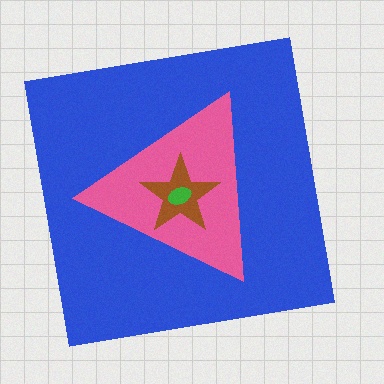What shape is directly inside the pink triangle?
The brown star.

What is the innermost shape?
The green ellipse.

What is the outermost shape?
The blue square.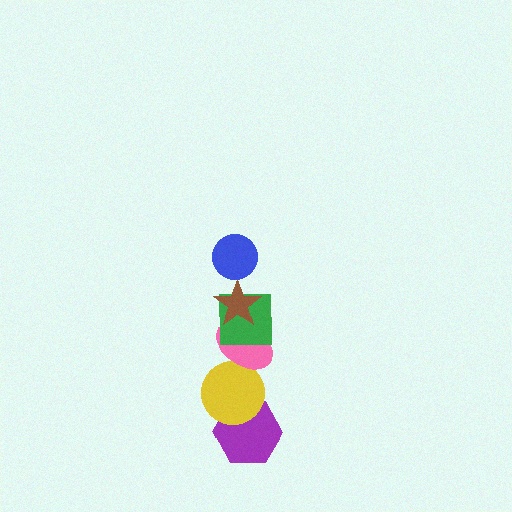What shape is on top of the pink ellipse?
The green square is on top of the pink ellipse.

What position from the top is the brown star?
The brown star is 2nd from the top.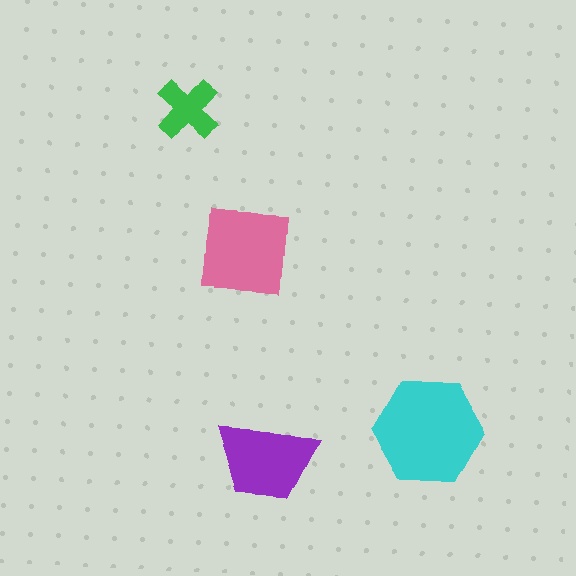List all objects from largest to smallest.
The cyan hexagon, the pink square, the purple trapezoid, the green cross.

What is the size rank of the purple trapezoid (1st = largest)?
3rd.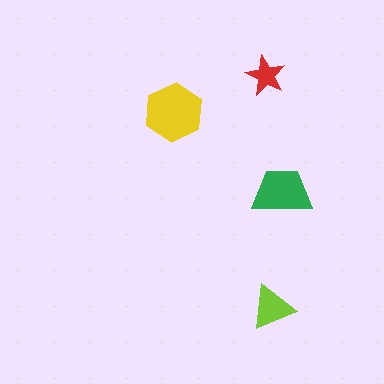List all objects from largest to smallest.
The yellow hexagon, the green trapezoid, the lime triangle, the red star.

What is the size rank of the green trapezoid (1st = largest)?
2nd.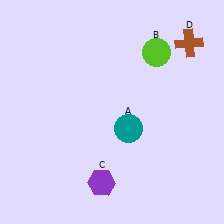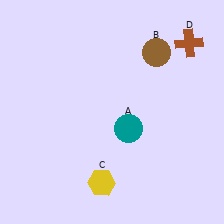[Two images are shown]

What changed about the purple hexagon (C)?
In Image 1, C is purple. In Image 2, it changed to yellow.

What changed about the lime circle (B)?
In Image 1, B is lime. In Image 2, it changed to brown.